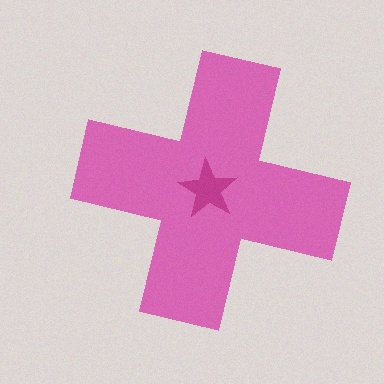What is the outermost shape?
The pink cross.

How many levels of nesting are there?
2.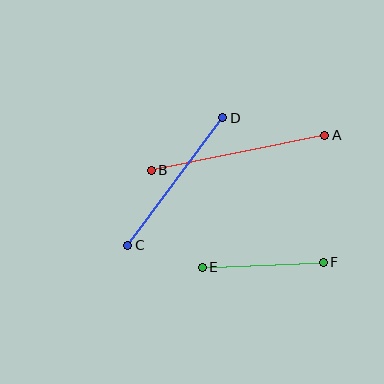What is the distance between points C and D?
The distance is approximately 159 pixels.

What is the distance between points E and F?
The distance is approximately 121 pixels.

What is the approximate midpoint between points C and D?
The midpoint is at approximately (175, 181) pixels.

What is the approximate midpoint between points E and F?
The midpoint is at approximately (263, 265) pixels.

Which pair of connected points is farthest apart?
Points A and B are farthest apart.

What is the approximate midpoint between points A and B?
The midpoint is at approximately (238, 153) pixels.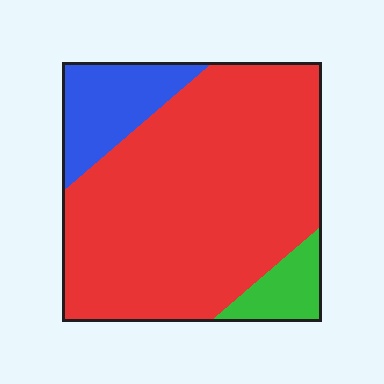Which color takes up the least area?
Green, at roughly 10%.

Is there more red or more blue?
Red.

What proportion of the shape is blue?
Blue covers around 15% of the shape.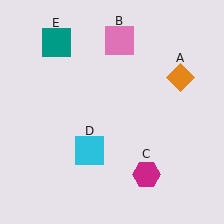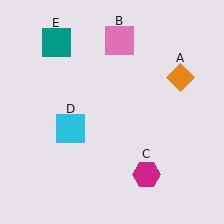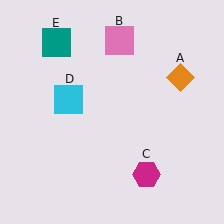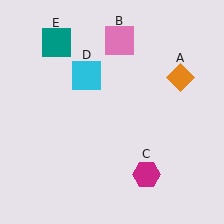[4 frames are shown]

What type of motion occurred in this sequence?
The cyan square (object D) rotated clockwise around the center of the scene.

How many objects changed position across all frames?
1 object changed position: cyan square (object D).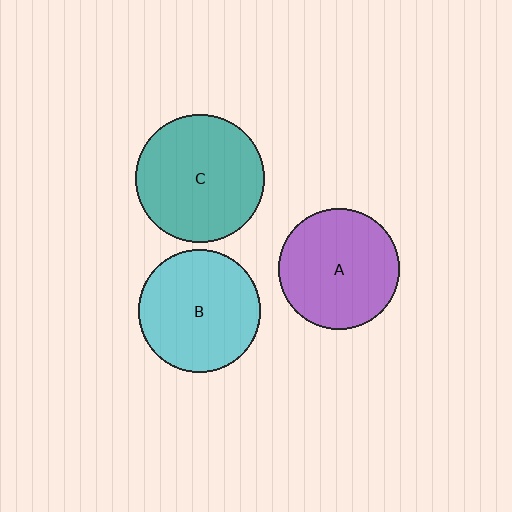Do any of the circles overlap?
No, none of the circles overlap.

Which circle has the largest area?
Circle C (teal).